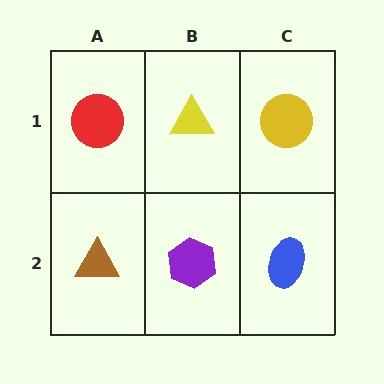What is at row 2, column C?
A blue ellipse.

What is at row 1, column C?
A yellow circle.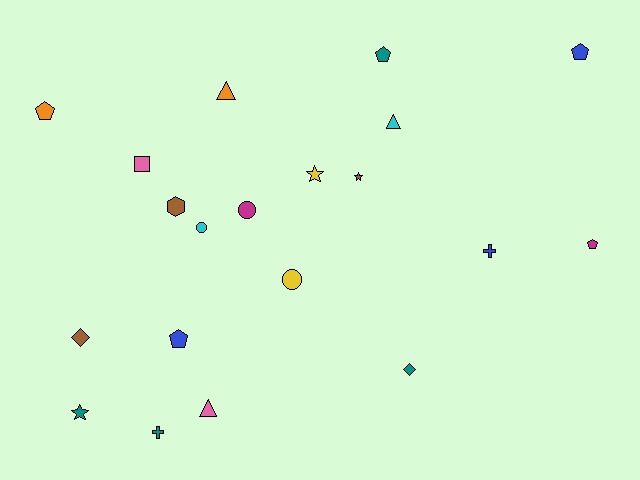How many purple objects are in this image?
There are no purple objects.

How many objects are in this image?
There are 20 objects.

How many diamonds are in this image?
There are 2 diamonds.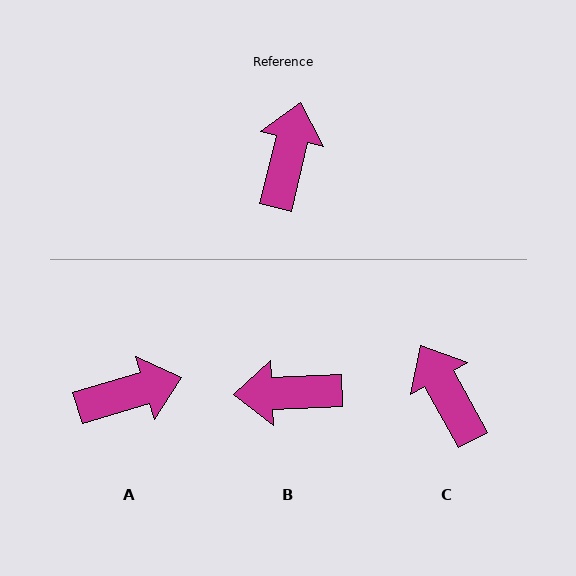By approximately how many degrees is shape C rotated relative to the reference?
Approximately 42 degrees counter-clockwise.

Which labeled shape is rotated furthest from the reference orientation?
B, about 106 degrees away.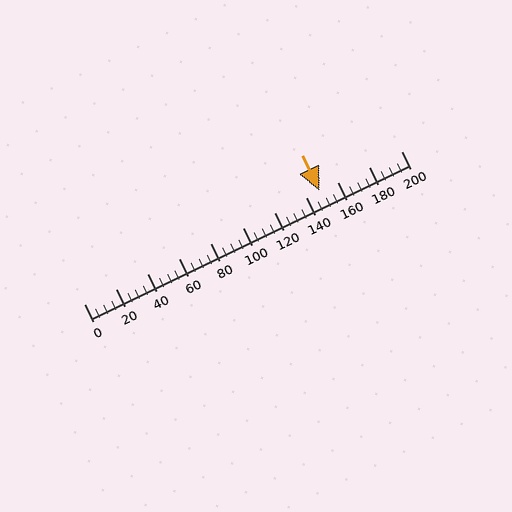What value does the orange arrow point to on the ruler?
The orange arrow points to approximately 148.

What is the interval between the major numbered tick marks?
The major tick marks are spaced 20 units apart.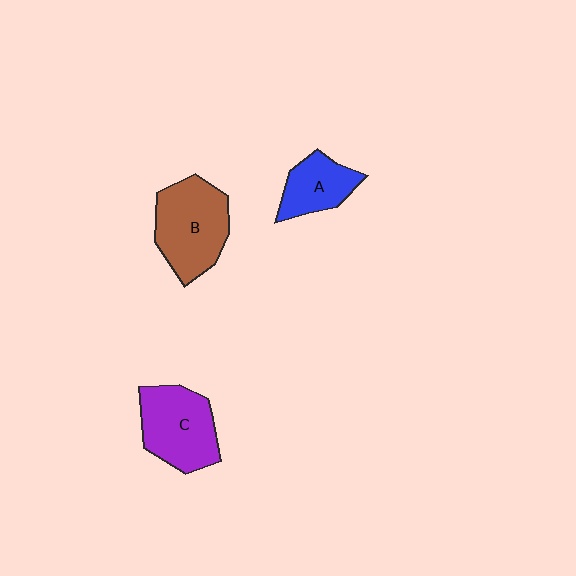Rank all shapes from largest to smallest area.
From largest to smallest: B (brown), C (purple), A (blue).